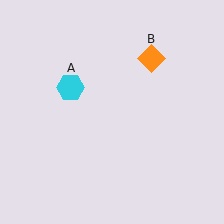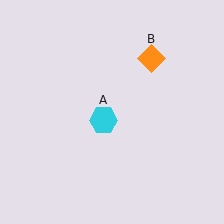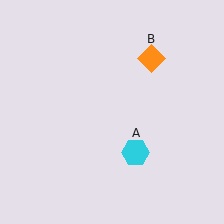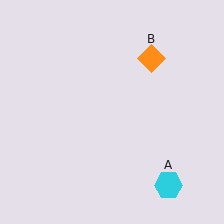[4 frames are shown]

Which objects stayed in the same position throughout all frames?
Orange diamond (object B) remained stationary.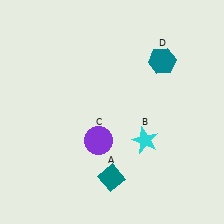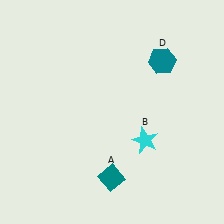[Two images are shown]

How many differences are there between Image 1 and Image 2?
There is 1 difference between the two images.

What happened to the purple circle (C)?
The purple circle (C) was removed in Image 2. It was in the bottom-left area of Image 1.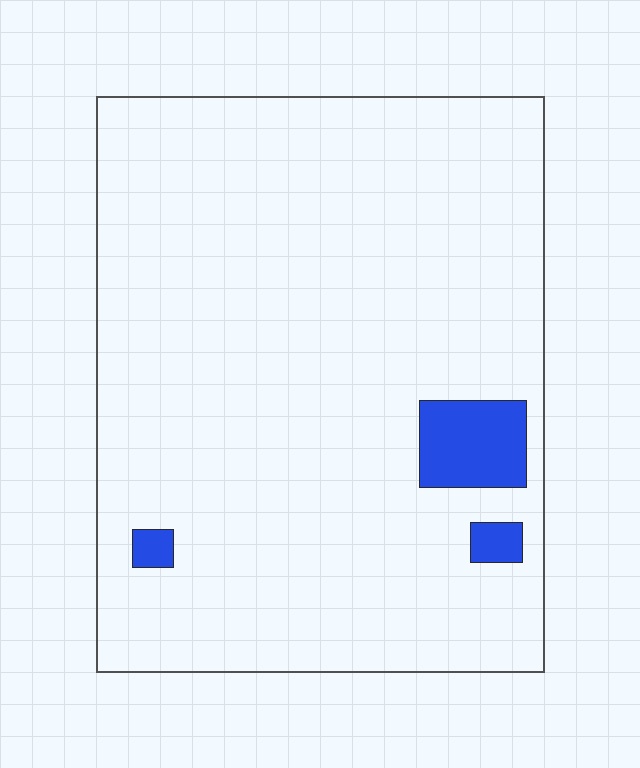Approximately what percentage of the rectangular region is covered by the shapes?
Approximately 5%.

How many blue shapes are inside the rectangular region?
3.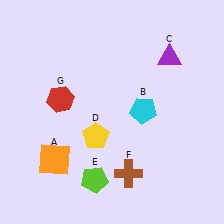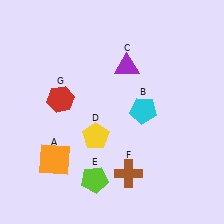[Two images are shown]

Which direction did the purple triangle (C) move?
The purple triangle (C) moved left.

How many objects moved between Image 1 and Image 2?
1 object moved between the two images.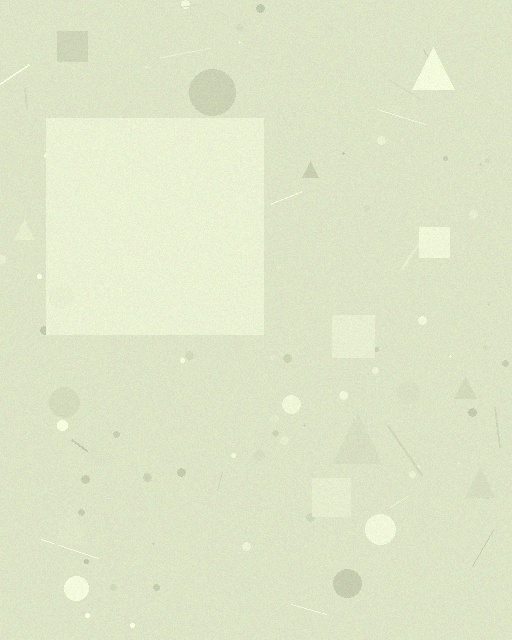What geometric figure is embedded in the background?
A square is embedded in the background.